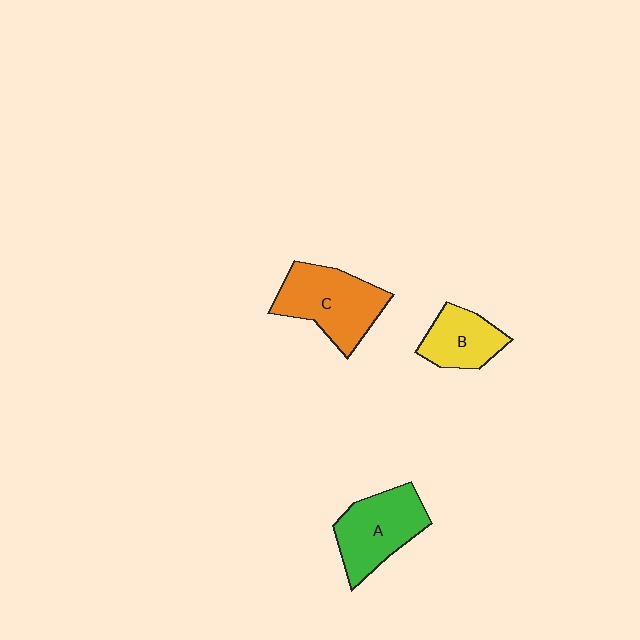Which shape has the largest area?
Shape C (orange).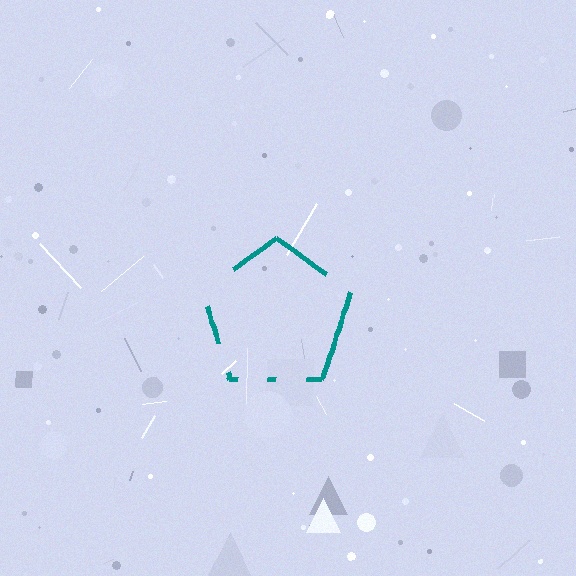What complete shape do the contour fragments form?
The contour fragments form a pentagon.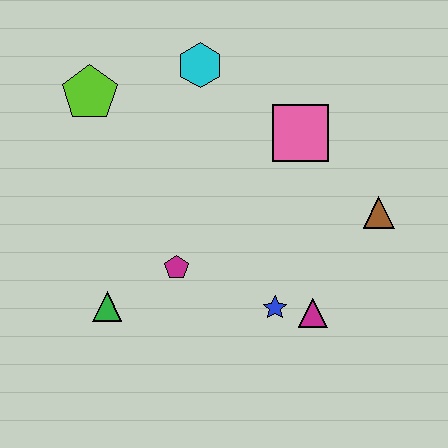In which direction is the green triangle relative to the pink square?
The green triangle is to the left of the pink square.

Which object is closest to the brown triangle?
The pink square is closest to the brown triangle.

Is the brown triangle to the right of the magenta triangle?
Yes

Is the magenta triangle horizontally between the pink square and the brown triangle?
Yes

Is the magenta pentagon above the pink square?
No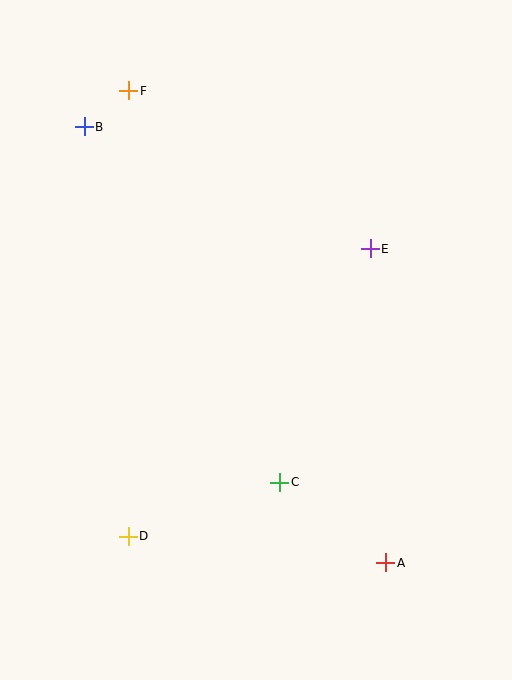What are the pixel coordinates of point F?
Point F is at (129, 91).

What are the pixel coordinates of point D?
Point D is at (128, 536).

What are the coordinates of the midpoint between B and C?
The midpoint between B and C is at (182, 304).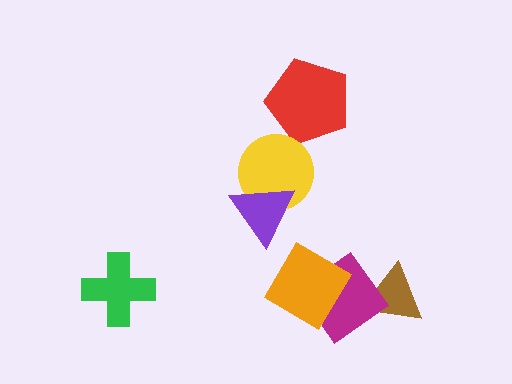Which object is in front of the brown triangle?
The magenta diamond is in front of the brown triangle.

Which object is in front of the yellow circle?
The purple triangle is in front of the yellow circle.